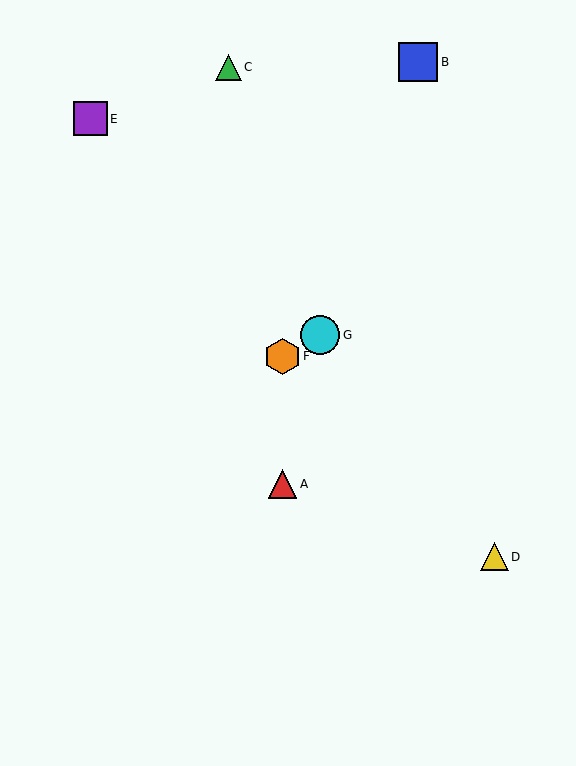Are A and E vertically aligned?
No, A is at x≈282 and E is at x≈90.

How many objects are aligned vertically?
2 objects (A, F) are aligned vertically.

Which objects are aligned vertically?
Objects A, F are aligned vertically.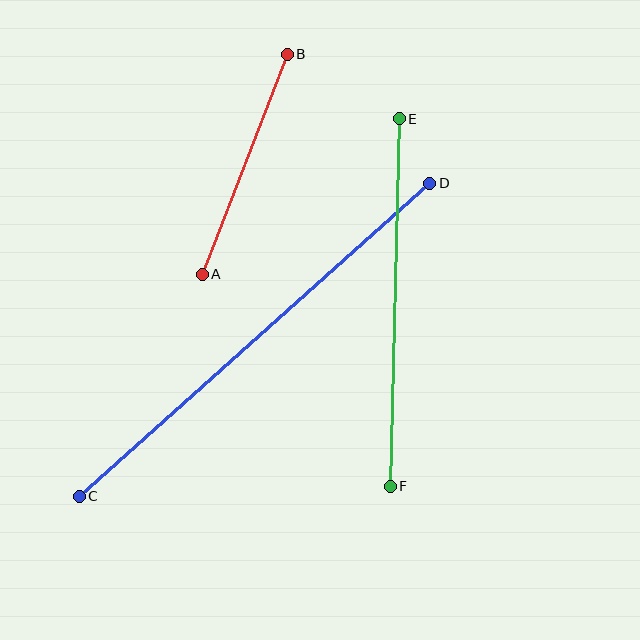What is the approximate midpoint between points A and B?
The midpoint is at approximately (245, 164) pixels.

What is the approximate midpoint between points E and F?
The midpoint is at approximately (395, 303) pixels.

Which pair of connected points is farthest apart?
Points C and D are farthest apart.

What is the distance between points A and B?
The distance is approximately 236 pixels.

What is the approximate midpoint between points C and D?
The midpoint is at approximately (254, 340) pixels.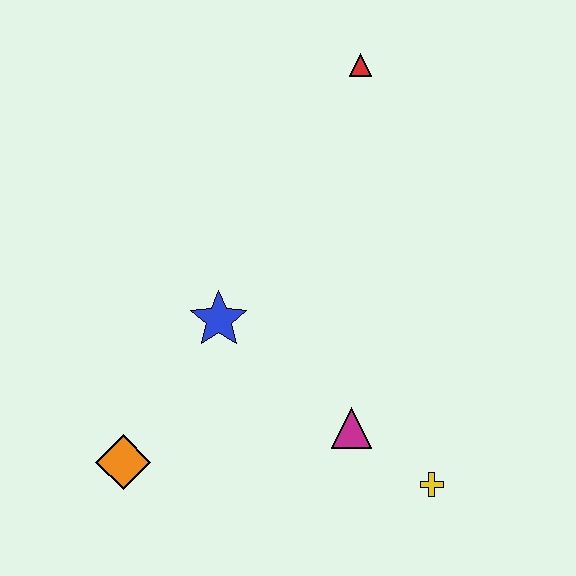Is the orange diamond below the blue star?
Yes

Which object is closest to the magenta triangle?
The yellow cross is closest to the magenta triangle.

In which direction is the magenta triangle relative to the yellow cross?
The magenta triangle is to the left of the yellow cross.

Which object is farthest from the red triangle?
The orange diamond is farthest from the red triangle.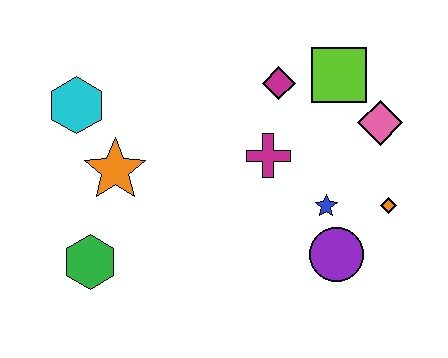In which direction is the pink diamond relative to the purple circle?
The pink diamond is above the purple circle.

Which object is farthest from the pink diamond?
The green hexagon is farthest from the pink diamond.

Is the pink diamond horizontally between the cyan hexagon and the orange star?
No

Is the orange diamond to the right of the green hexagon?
Yes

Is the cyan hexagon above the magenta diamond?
No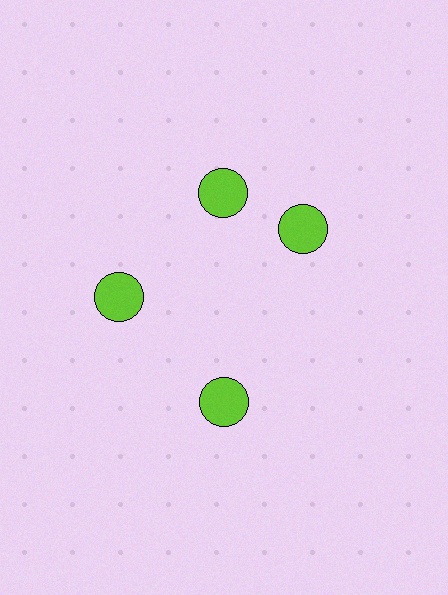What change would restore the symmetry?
The symmetry would be restored by rotating it back into even spacing with its neighbors so that all 4 circles sit at equal angles and equal distance from the center.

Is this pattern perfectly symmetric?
No. The 4 lime circles are arranged in a ring, but one element near the 3 o'clock position is rotated out of alignment along the ring, breaking the 4-fold rotational symmetry.